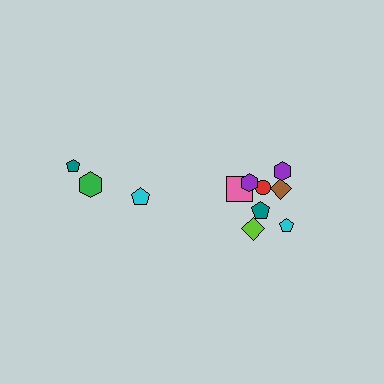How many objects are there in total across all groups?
There are 11 objects.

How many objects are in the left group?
There are 3 objects.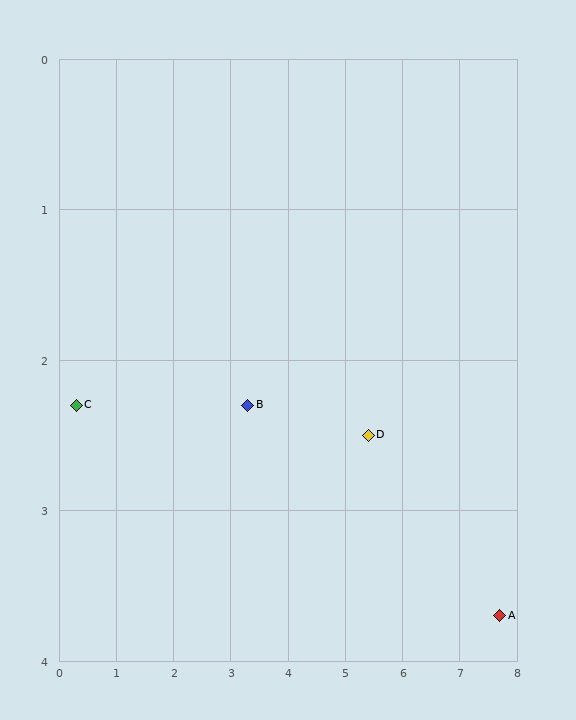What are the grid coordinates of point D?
Point D is at approximately (5.4, 2.5).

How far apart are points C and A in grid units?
Points C and A are about 7.5 grid units apart.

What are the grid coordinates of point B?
Point B is at approximately (3.3, 2.3).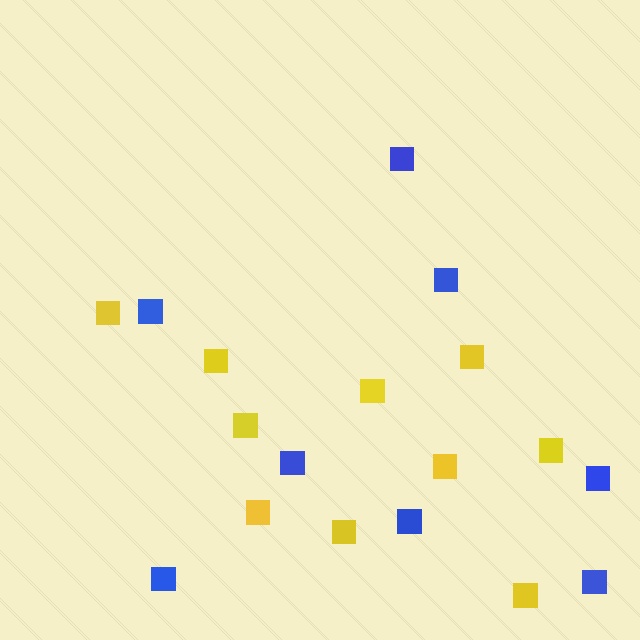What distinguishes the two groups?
There are 2 groups: one group of yellow squares (10) and one group of blue squares (8).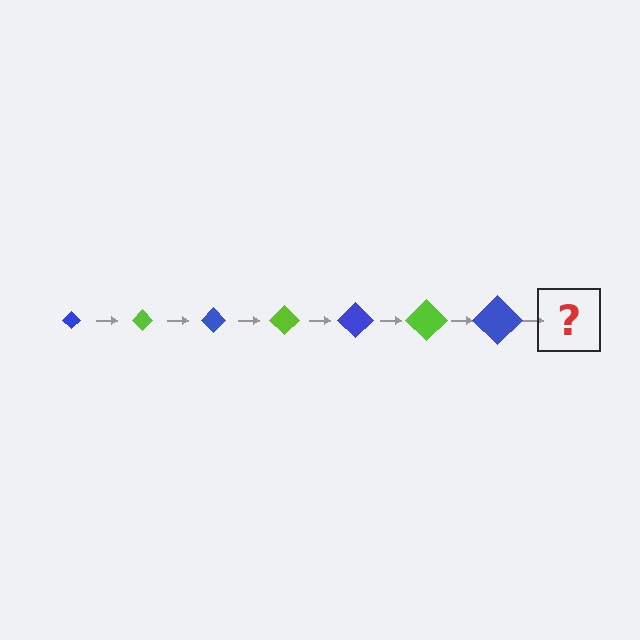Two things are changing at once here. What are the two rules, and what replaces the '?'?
The two rules are that the diamond grows larger each step and the color cycles through blue and lime. The '?' should be a lime diamond, larger than the previous one.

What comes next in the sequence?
The next element should be a lime diamond, larger than the previous one.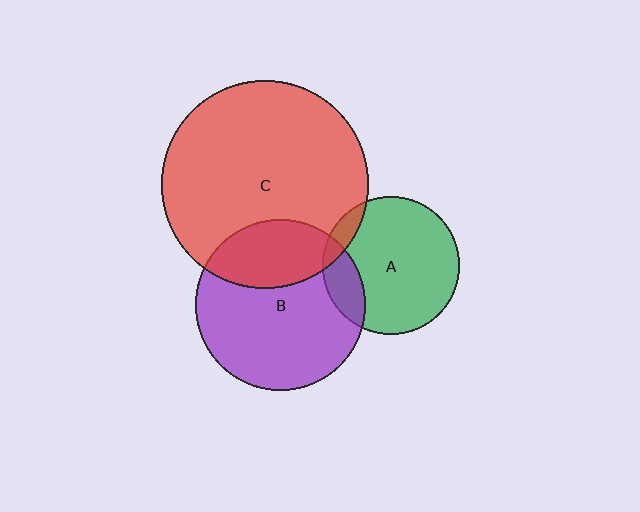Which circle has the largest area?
Circle C (red).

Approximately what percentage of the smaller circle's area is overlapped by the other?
Approximately 15%.